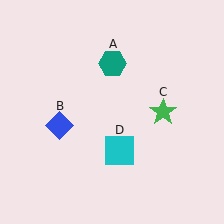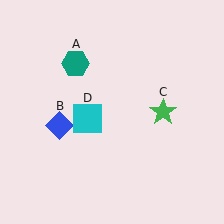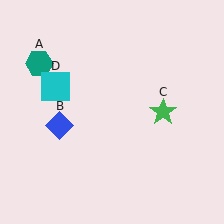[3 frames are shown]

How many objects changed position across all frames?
2 objects changed position: teal hexagon (object A), cyan square (object D).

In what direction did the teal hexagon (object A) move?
The teal hexagon (object A) moved left.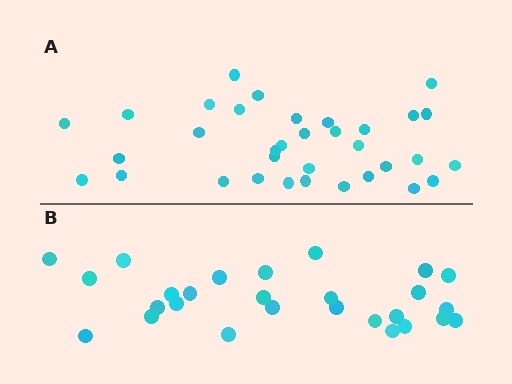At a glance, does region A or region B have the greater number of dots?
Region A (the top region) has more dots.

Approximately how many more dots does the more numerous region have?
Region A has roughly 8 or so more dots than region B.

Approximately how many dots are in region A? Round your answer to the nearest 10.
About 30 dots. (The exact count is 34, which rounds to 30.)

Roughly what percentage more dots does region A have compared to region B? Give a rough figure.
About 25% more.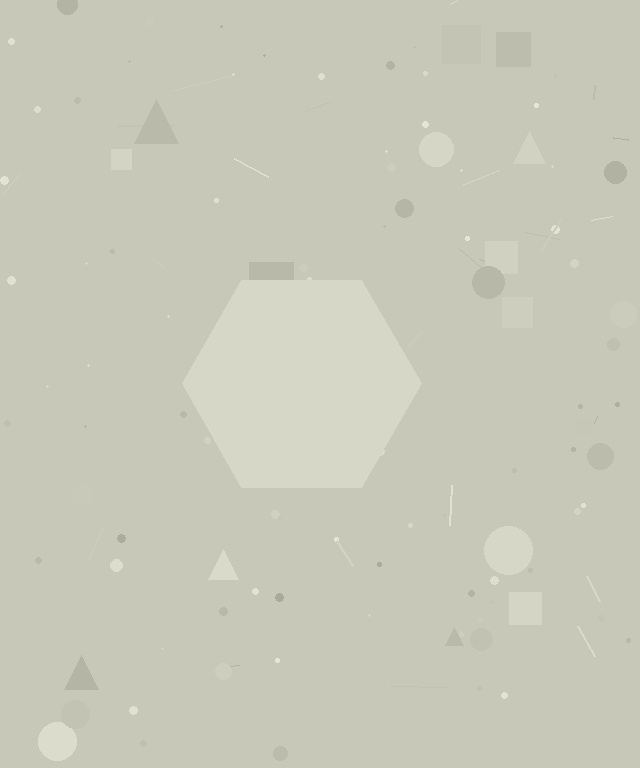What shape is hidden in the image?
A hexagon is hidden in the image.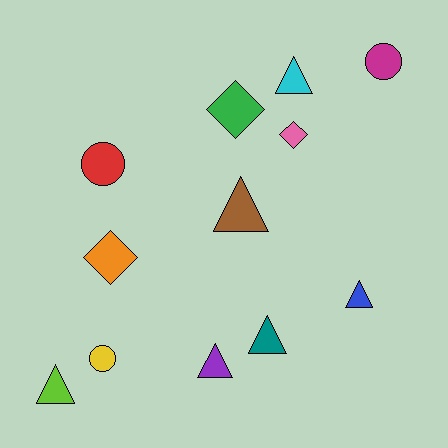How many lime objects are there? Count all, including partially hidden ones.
There is 1 lime object.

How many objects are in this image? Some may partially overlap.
There are 12 objects.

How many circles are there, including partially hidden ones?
There are 3 circles.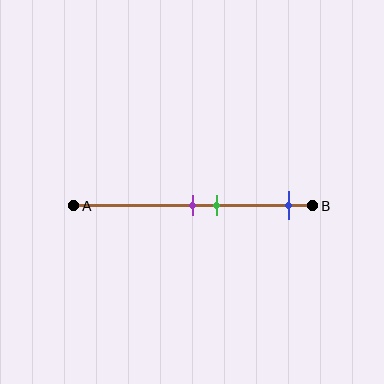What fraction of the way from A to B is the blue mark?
The blue mark is approximately 90% (0.9) of the way from A to B.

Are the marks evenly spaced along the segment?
No, the marks are not evenly spaced.